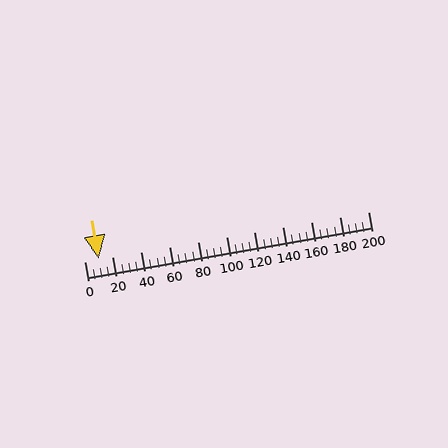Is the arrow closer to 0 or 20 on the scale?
The arrow is closer to 20.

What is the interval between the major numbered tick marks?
The major tick marks are spaced 20 units apart.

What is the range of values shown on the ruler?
The ruler shows values from 0 to 200.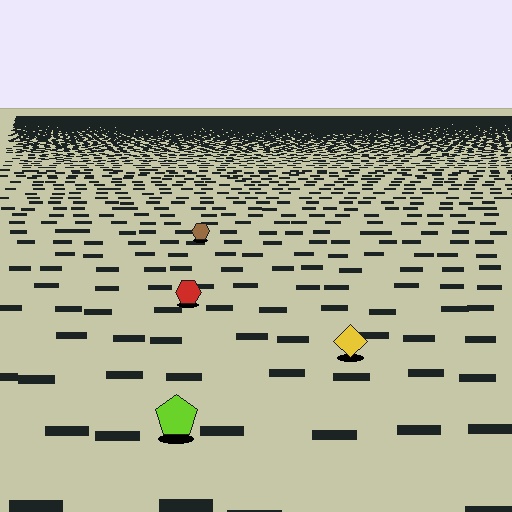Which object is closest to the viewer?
The lime pentagon is closest. The texture marks near it are larger and more spread out.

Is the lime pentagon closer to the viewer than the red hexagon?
Yes. The lime pentagon is closer — you can tell from the texture gradient: the ground texture is coarser near it.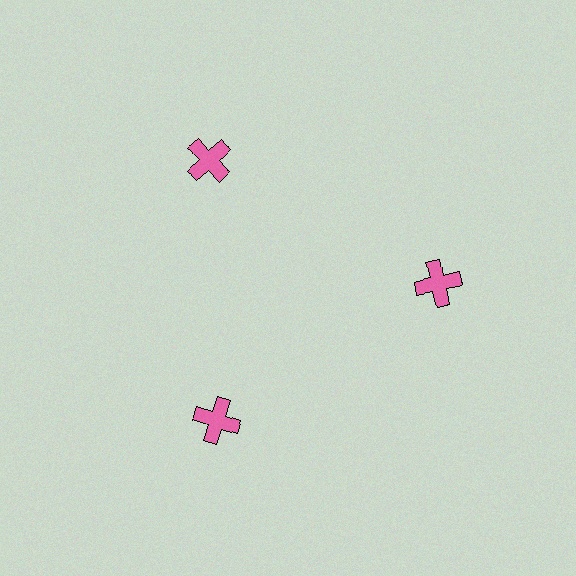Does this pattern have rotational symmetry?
Yes, this pattern has 3-fold rotational symmetry. It looks the same after rotating 120 degrees around the center.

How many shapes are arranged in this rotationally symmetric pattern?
There are 3 shapes, arranged in 3 groups of 1.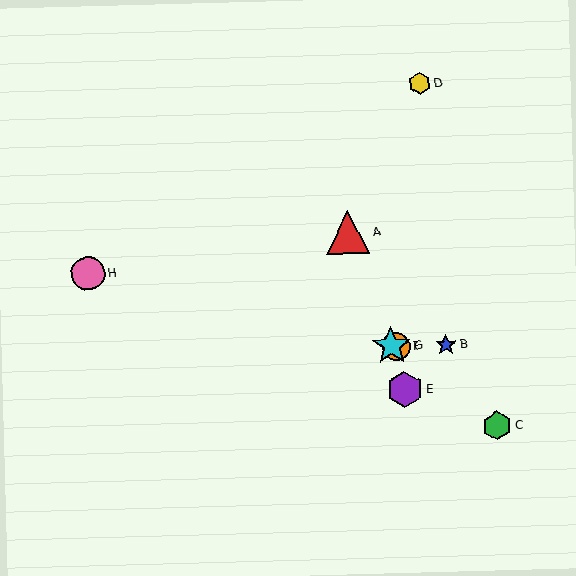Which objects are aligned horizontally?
Objects B, F, G are aligned horizontally.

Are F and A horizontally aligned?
No, F is at y≈346 and A is at y≈233.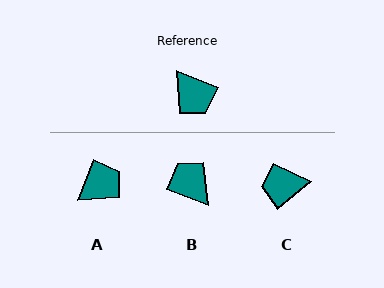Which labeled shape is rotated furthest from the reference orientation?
B, about 178 degrees away.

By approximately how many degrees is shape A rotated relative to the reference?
Approximately 91 degrees counter-clockwise.